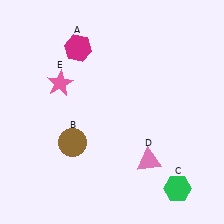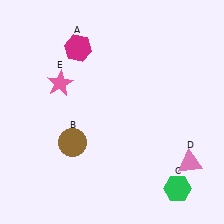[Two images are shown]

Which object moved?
The pink triangle (D) moved right.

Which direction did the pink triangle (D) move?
The pink triangle (D) moved right.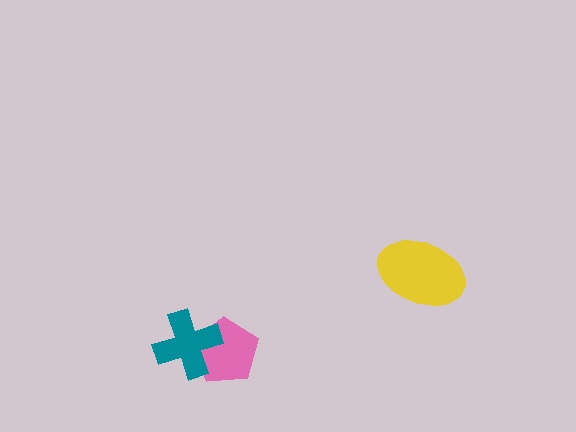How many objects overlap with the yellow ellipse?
0 objects overlap with the yellow ellipse.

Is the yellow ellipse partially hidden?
No, no other shape covers it.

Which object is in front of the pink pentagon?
The teal cross is in front of the pink pentagon.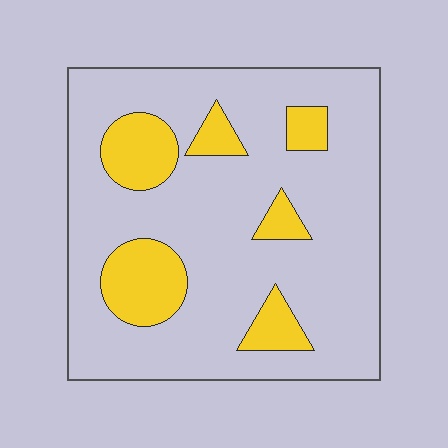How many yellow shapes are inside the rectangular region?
6.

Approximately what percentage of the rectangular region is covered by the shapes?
Approximately 20%.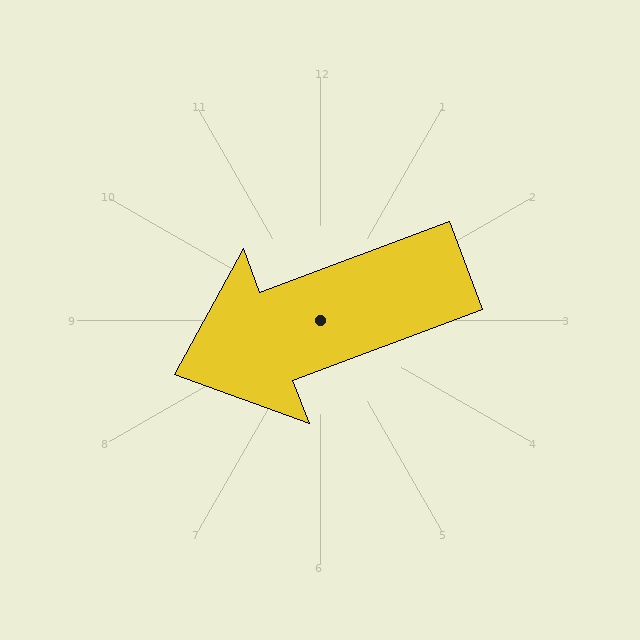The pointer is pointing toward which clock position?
Roughly 8 o'clock.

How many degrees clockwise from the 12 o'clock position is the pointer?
Approximately 249 degrees.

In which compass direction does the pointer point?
West.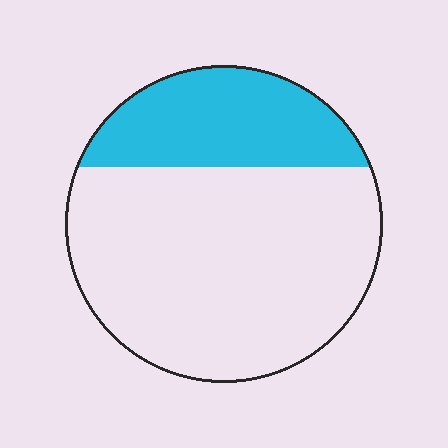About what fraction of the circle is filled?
About one quarter (1/4).